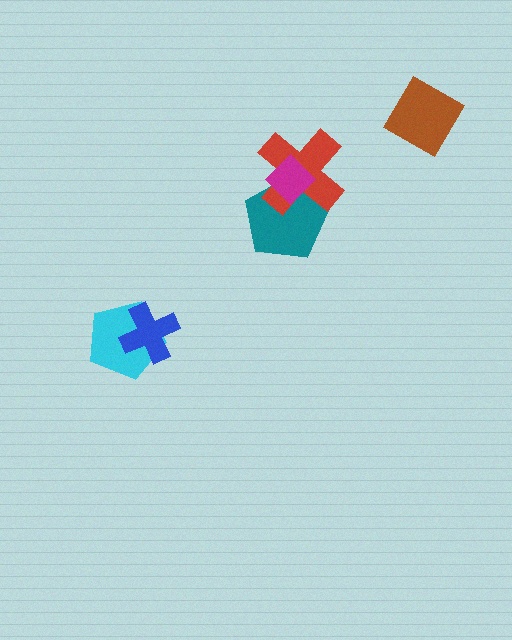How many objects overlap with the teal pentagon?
2 objects overlap with the teal pentagon.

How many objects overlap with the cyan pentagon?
1 object overlaps with the cyan pentagon.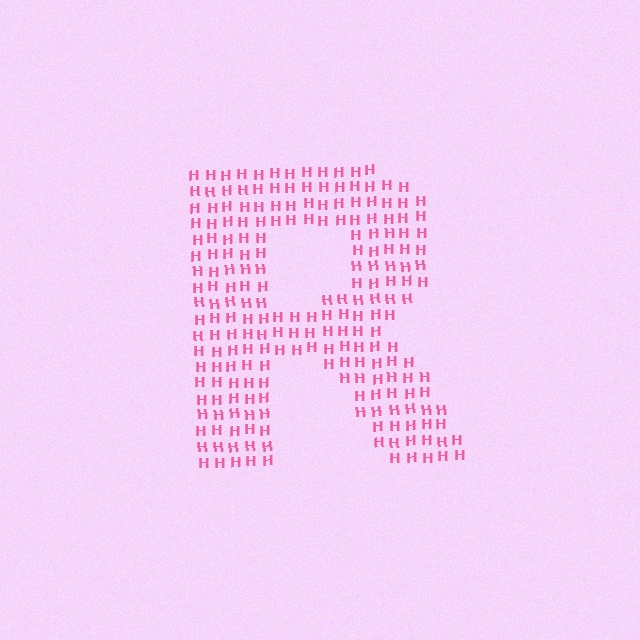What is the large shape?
The large shape is the letter R.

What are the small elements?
The small elements are letter H's.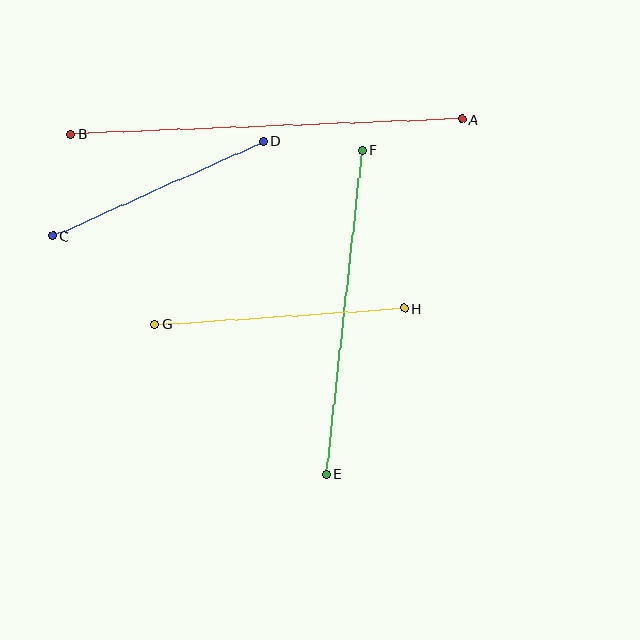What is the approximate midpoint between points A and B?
The midpoint is at approximately (266, 126) pixels.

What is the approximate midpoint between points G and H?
The midpoint is at approximately (280, 316) pixels.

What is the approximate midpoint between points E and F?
The midpoint is at approximately (344, 312) pixels.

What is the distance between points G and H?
The distance is approximately 251 pixels.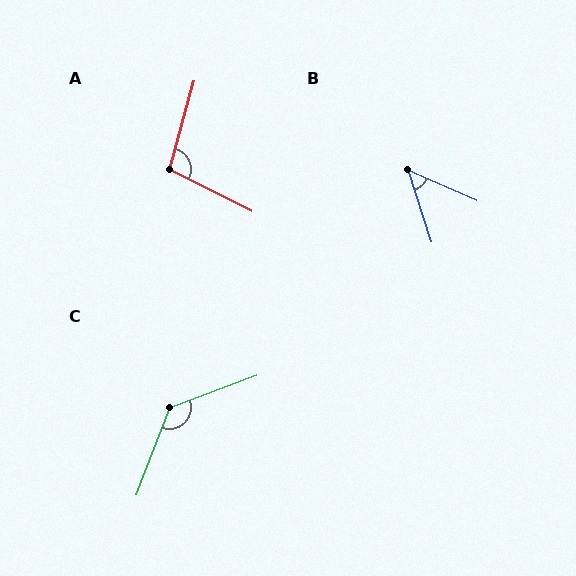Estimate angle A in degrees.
Approximately 101 degrees.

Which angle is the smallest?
B, at approximately 49 degrees.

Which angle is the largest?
C, at approximately 131 degrees.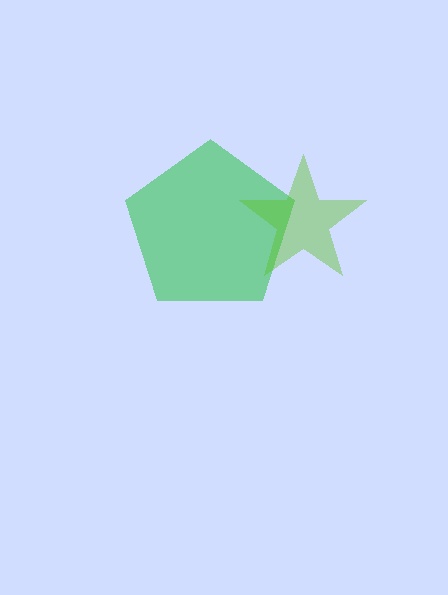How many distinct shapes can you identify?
There are 2 distinct shapes: a green pentagon, a lime star.